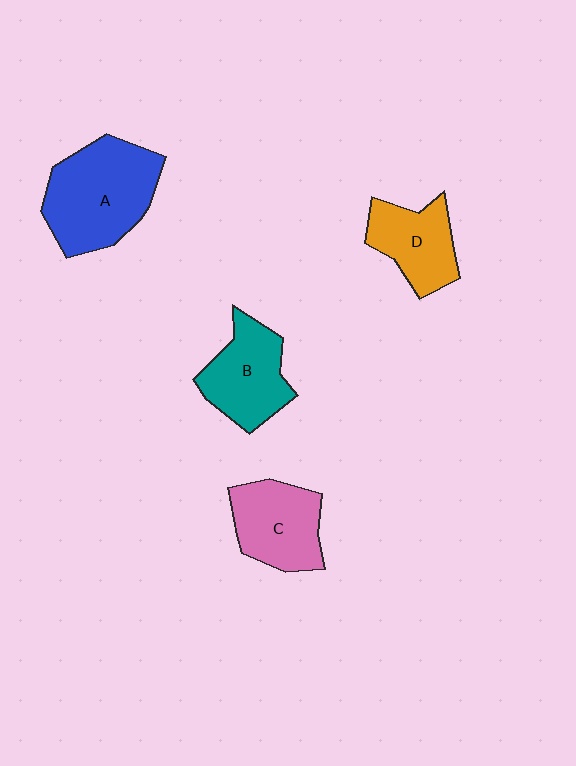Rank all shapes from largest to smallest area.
From largest to smallest: A (blue), B (teal), C (pink), D (orange).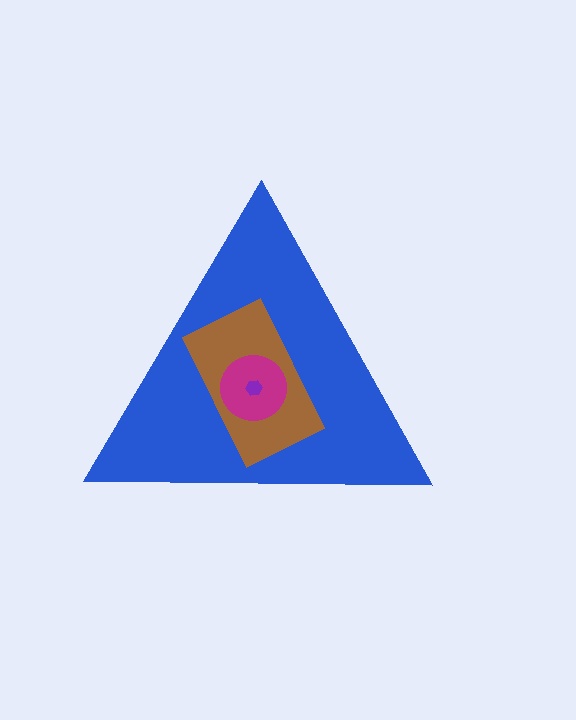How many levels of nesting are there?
4.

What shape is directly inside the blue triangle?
The brown rectangle.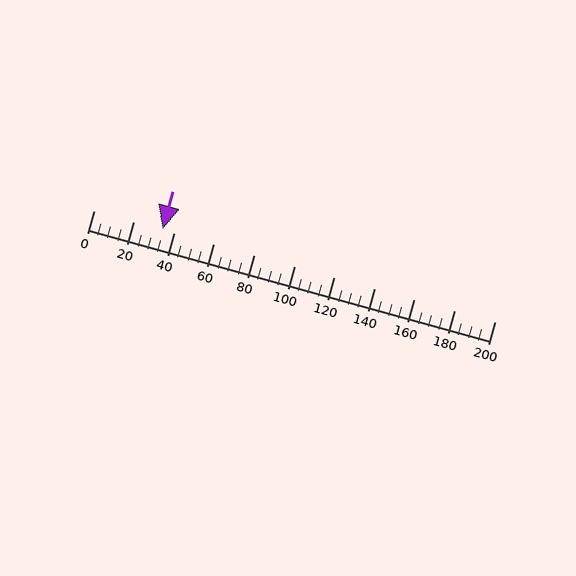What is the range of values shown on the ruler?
The ruler shows values from 0 to 200.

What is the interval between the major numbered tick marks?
The major tick marks are spaced 20 units apart.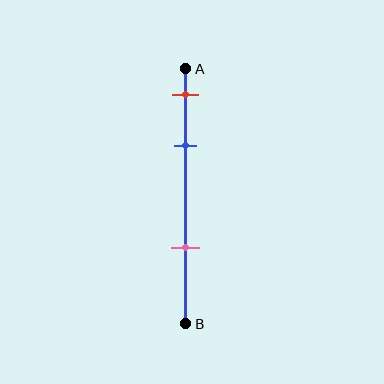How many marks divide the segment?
There are 3 marks dividing the segment.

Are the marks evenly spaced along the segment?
No, the marks are not evenly spaced.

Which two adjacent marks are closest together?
The red and blue marks are the closest adjacent pair.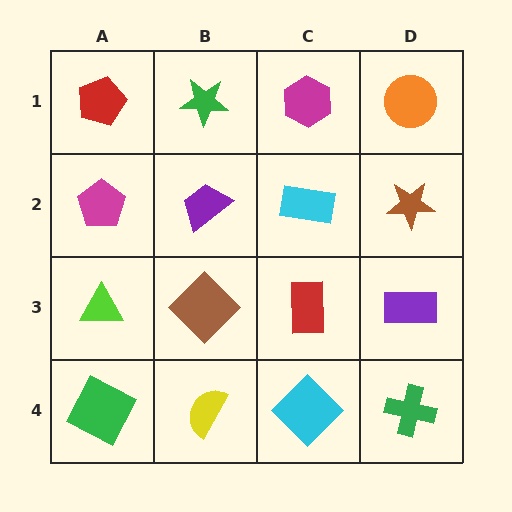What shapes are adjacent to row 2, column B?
A green star (row 1, column B), a brown diamond (row 3, column B), a magenta pentagon (row 2, column A), a cyan rectangle (row 2, column C).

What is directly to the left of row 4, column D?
A cyan diamond.